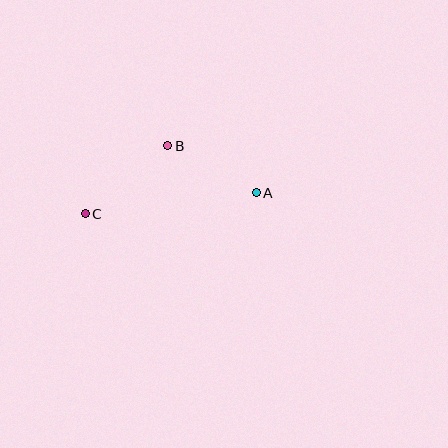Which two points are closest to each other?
Points A and B are closest to each other.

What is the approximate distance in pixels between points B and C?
The distance between B and C is approximately 107 pixels.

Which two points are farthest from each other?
Points A and C are farthest from each other.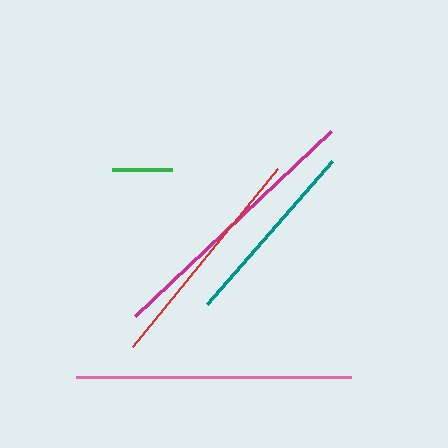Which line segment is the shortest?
The green line is the shortest at approximately 60 pixels.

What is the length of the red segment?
The red segment is approximately 229 pixels long.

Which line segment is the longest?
The pink line is the longest at approximately 275 pixels.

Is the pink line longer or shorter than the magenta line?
The pink line is longer than the magenta line.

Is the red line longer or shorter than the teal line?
The red line is longer than the teal line.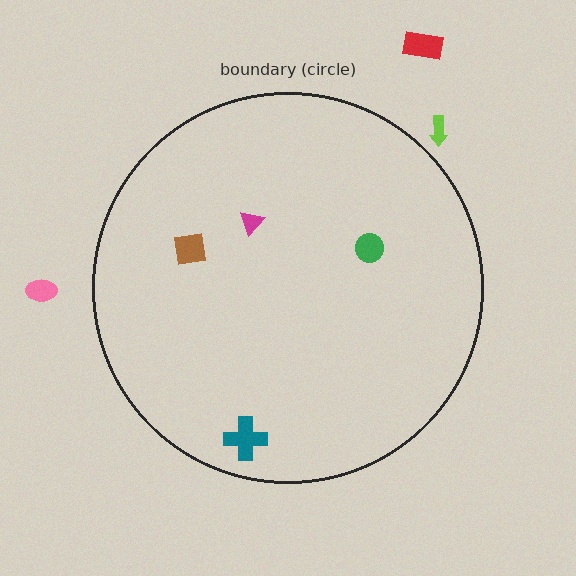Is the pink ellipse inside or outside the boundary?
Outside.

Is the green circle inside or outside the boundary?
Inside.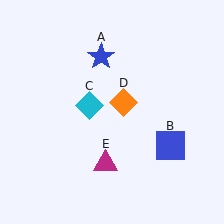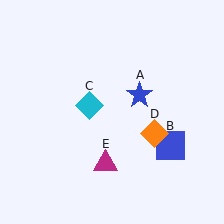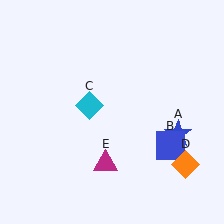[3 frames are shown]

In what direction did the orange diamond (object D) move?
The orange diamond (object D) moved down and to the right.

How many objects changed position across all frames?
2 objects changed position: blue star (object A), orange diamond (object D).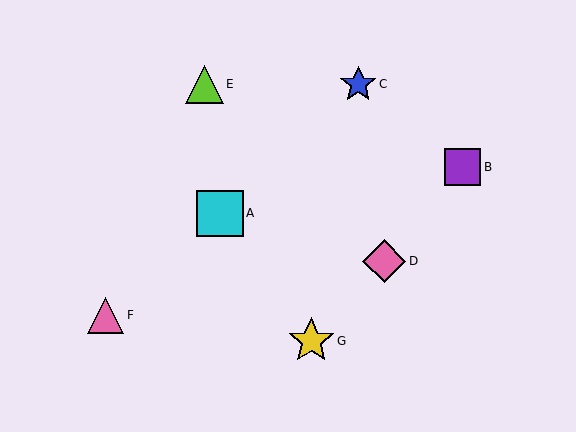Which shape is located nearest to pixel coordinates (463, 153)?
The purple square (labeled B) at (463, 167) is nearest to that location.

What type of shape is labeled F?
Shape F is a pink triangle.